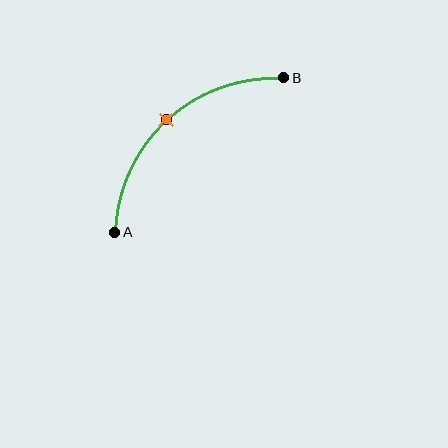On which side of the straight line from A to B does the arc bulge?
The arc bulges above and to the left of the straight line connecting A and B.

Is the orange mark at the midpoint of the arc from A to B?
Yes. The orange mark lies on the arc at equal arc-length from both A and B — it is the arc midpoint.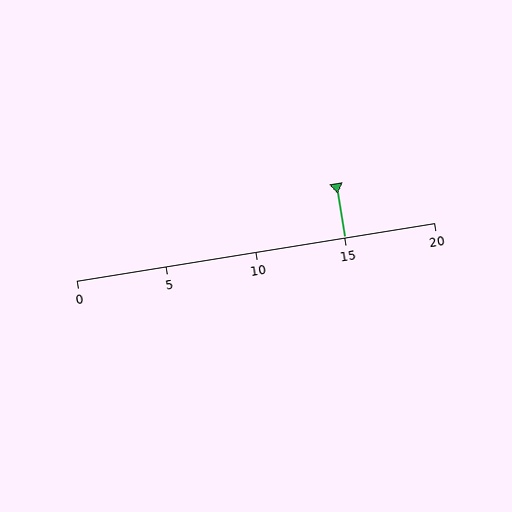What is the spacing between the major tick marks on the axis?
The major ticks are spaced 5 apart.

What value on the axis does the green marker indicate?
The marker indicates approximately 15.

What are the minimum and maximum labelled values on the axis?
The axis runs from 0 to 20.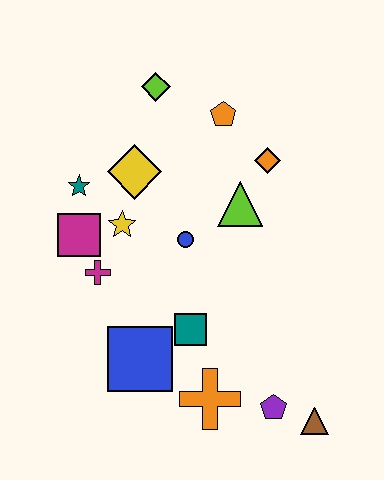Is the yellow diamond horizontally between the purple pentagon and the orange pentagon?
No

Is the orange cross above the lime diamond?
No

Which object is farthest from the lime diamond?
The brown triangle is farthest from the lime diamond.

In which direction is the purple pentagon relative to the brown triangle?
The purple pentagon is to the left of the brown triangle.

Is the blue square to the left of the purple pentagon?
Yes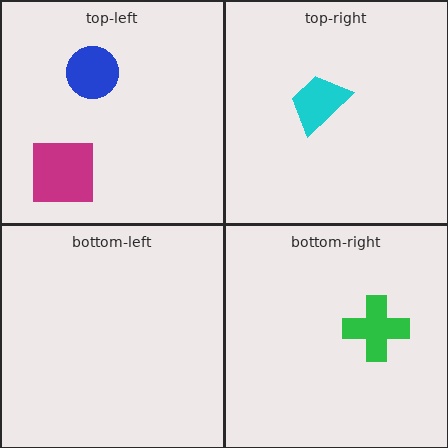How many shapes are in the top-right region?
1.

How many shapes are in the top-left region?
2.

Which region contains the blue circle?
The top-left region.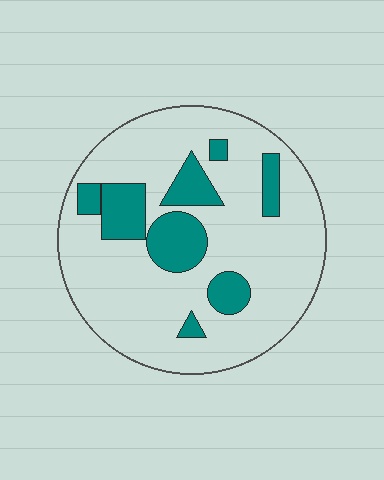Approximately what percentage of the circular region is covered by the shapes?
Approximately 20%.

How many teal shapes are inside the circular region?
8.